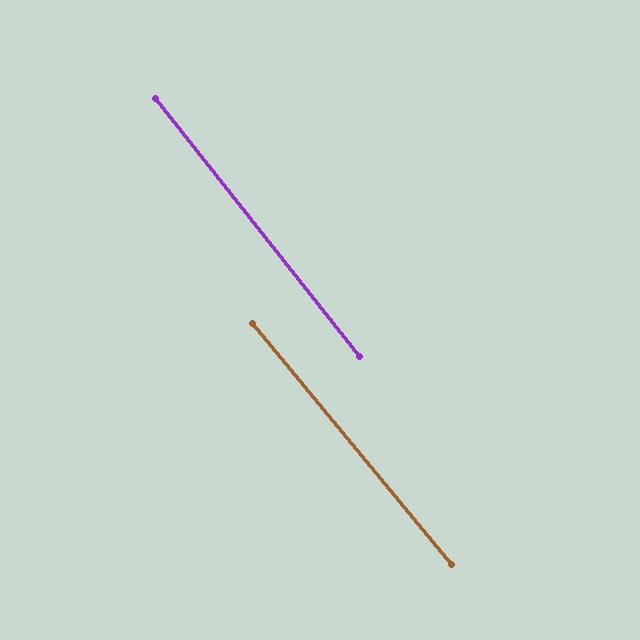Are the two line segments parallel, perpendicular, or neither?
Parallel — their directions differ by only 1.1°.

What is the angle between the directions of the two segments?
Approximately 1 degree.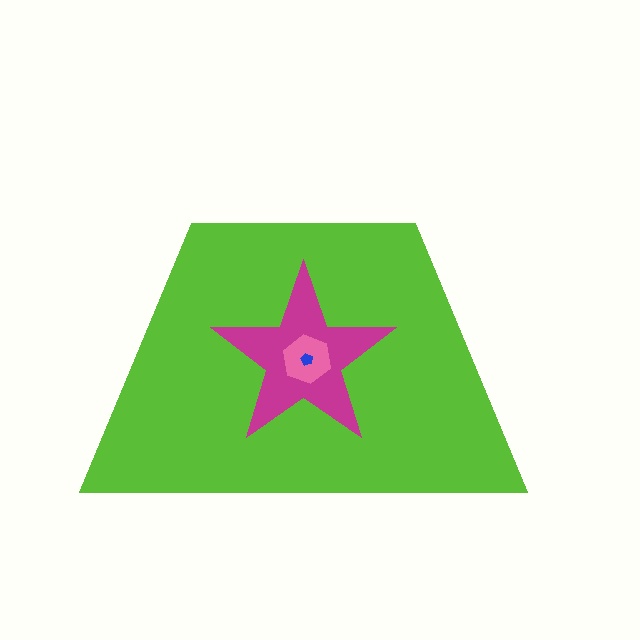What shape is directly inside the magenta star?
The pink hexagon.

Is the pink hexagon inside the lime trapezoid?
Yes.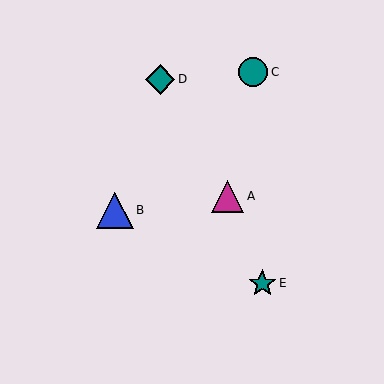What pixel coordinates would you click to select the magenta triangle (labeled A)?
Click at (227, 196) to select the magenta triangle A.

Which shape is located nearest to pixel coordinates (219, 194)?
The magenta triangle (labeled A) at (227, 196) is nearest to that location.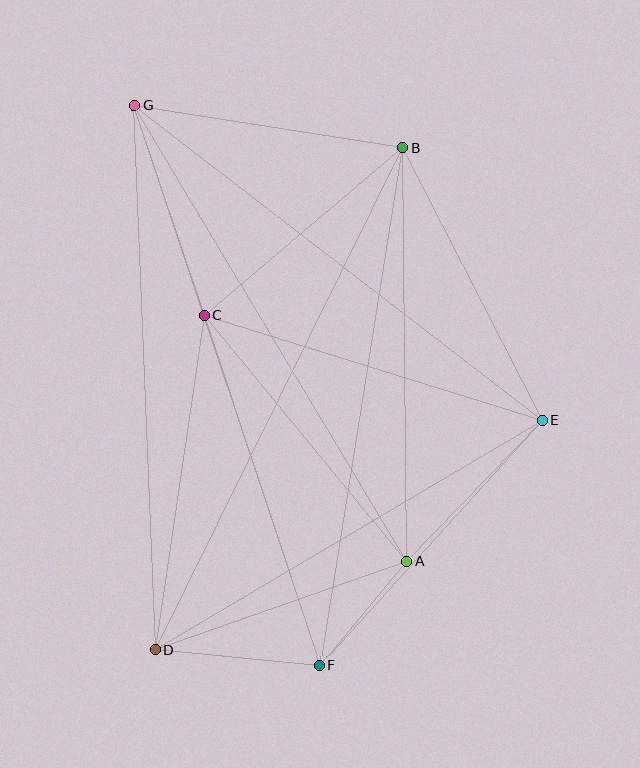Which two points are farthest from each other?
Points F and G are farthest from each other.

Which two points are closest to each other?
Points A and F are closest to each other.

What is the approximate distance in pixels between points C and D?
The distance between C and D is approximately 338 pixels.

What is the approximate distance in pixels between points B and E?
The distance between B and E is approximately 306 pixels.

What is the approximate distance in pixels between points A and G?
The distance between A and G is approximately 532 pixels.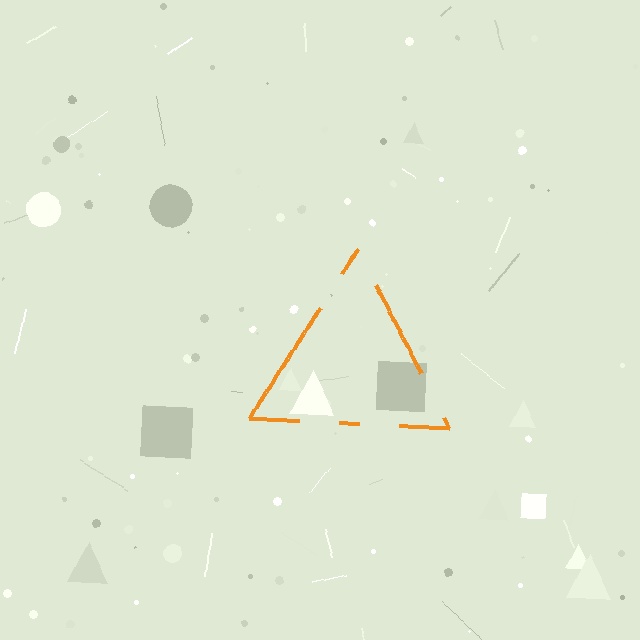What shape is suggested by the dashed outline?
The dashed outline suggests a triangle.